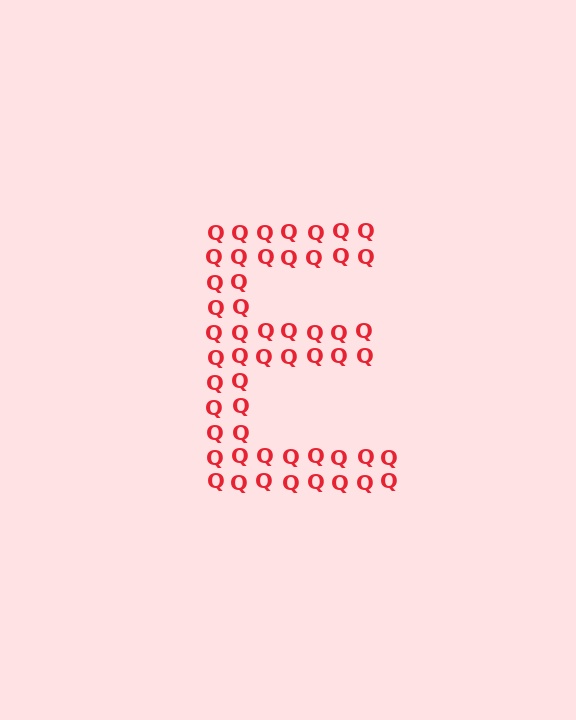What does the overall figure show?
The overall figure shows the letter E.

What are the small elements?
The small elements are letter Q's.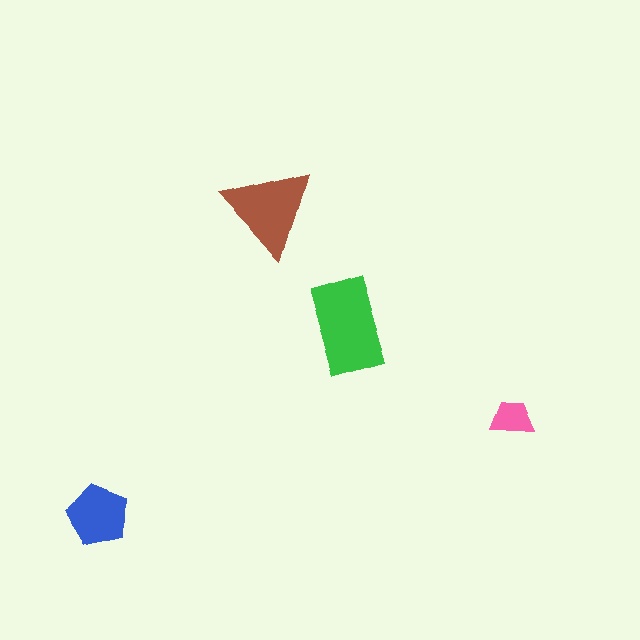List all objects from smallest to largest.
The pink trapezoid, the blue pentagon, the brown triangle, the green rectangle.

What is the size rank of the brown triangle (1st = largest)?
2nd.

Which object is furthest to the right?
The pink trapezoid is rightmost.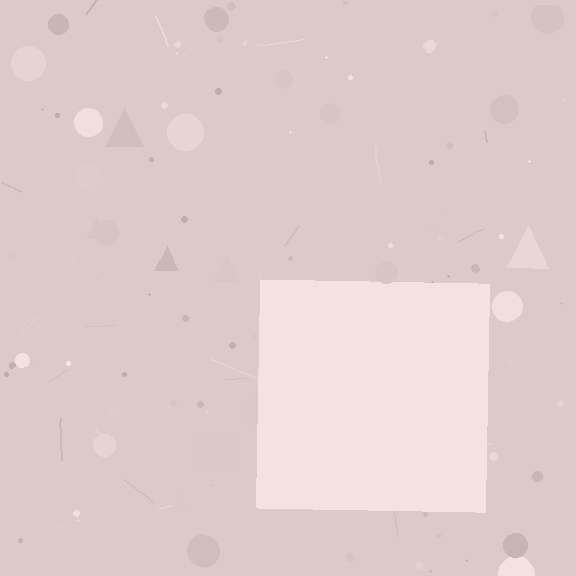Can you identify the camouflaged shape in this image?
The camouflaged shape is a square.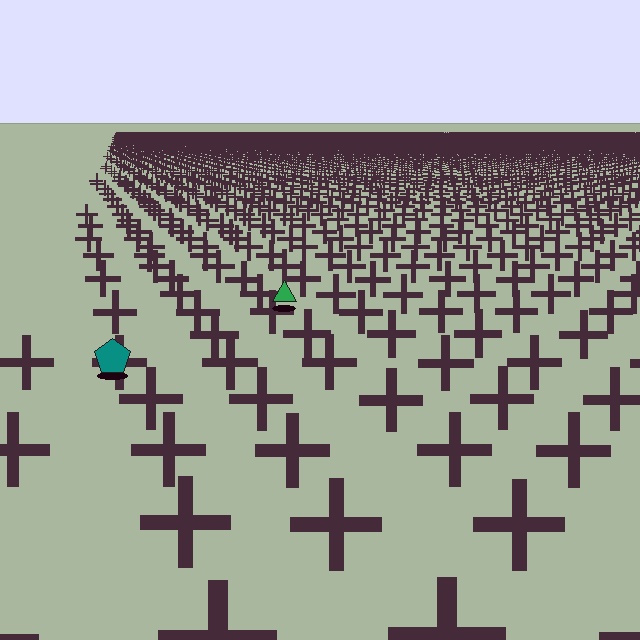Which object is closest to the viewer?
The teal pentagon is closest. The texture marks near it are larger and more spread out.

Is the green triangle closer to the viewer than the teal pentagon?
No. The teal pentagon is closer — you can tell from the texture gradient: the ground texture is coarser near it.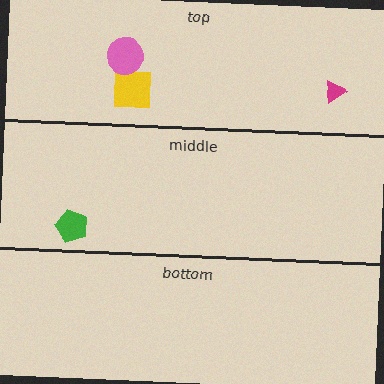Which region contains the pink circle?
The top region.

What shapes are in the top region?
The magenta triangle, the yellow square, the pink circle.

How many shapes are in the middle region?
1.